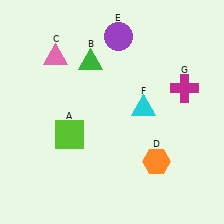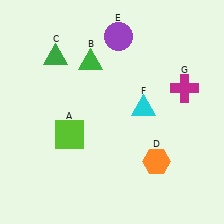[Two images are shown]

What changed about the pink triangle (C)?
In Image 1, C is pink. In Image 2, it changed to green.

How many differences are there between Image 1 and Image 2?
There is 1 difference between the two images.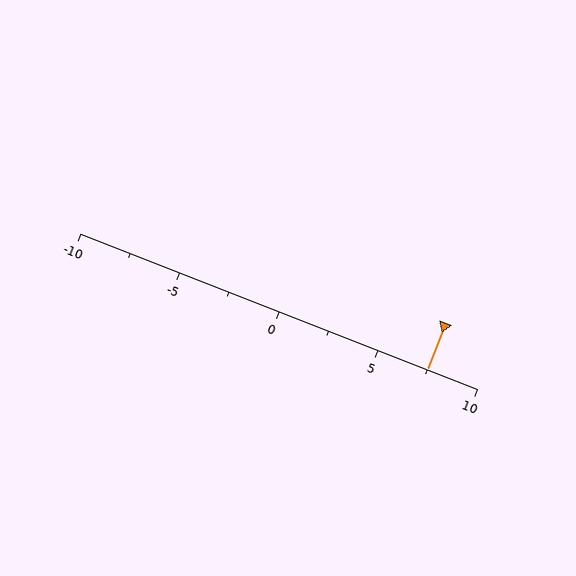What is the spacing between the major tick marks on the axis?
The major ticks are spaced 5 apart.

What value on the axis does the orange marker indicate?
The marker indicates approximately 7.5.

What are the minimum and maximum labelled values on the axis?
The axis runs from -10 to 10.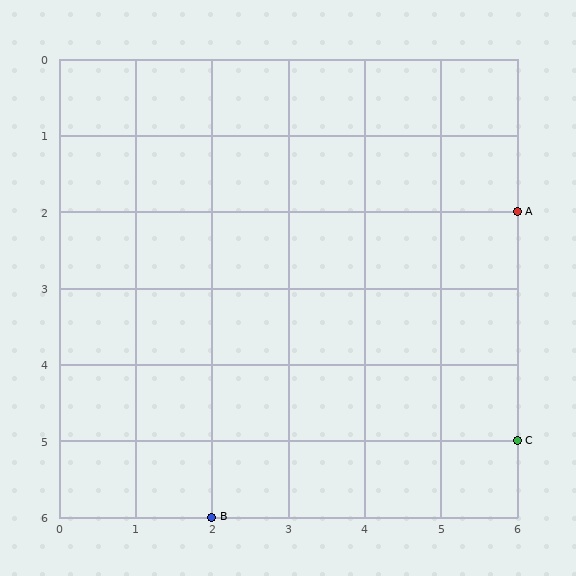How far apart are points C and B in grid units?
Points C and B are 4 columns and 1 row apart (about 4.1 grid units diagonally).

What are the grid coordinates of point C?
Point C is at grid coordinates (6, 5).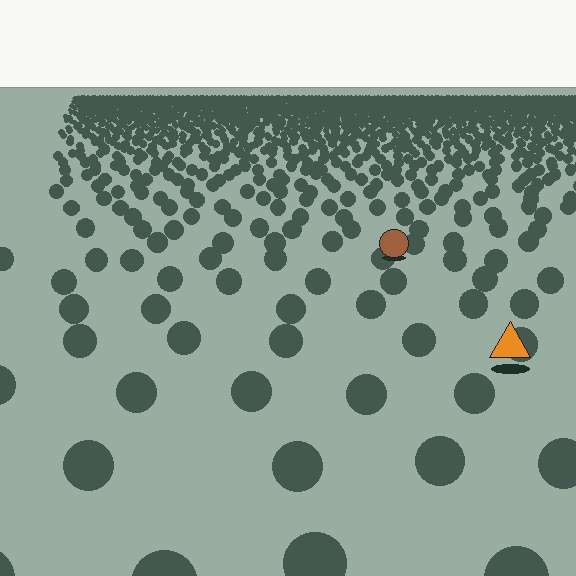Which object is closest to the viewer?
The orange triangle is closest. The texture marks near it are larger and more spread out.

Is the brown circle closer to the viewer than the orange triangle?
No. The orange triangle is closer — you can tell from the texture gradient: the ground texture is coarser near it.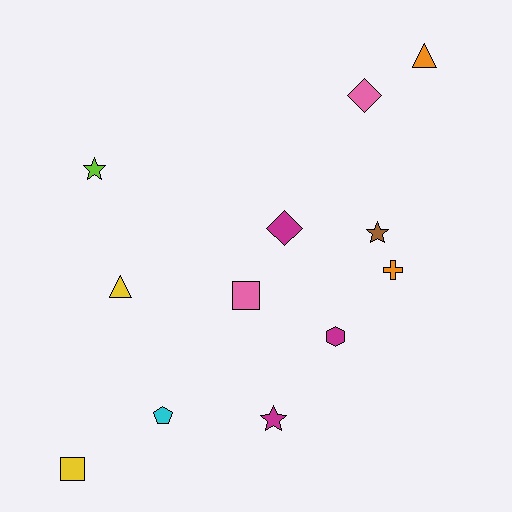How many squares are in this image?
There are 2 squares.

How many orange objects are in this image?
There are 2 orange objects.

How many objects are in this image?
There are 12 objects.